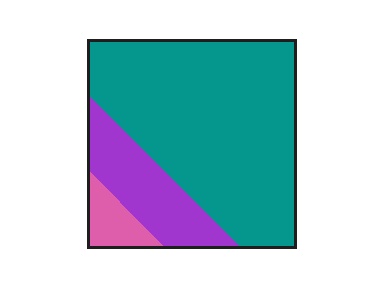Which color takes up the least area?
Pink, at roughly 5%.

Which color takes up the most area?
Teal, at roughly 75%.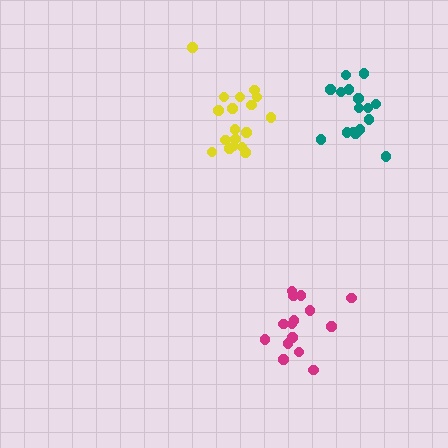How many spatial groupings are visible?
There are 3 spatial groupings.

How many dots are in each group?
Group 1: 16 dots, Group 2: 18 dots, Group 3: 15 dots (49 total).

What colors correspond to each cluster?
The clusters are colored: teal, yellow, magenta.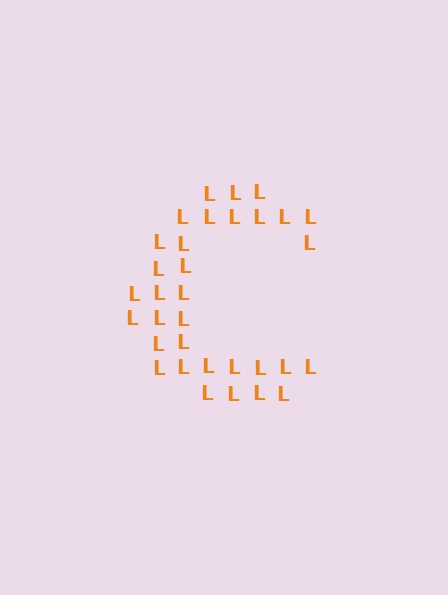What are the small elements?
The small elements are letter L's.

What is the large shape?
The large shape is the letter C.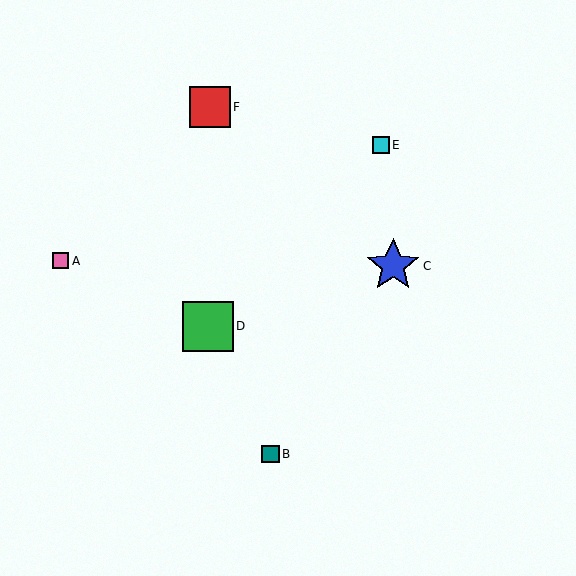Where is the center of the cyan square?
The center of the cyan square is at (381, 145).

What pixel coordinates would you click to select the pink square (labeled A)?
Click at (61, 261) to select the pink square A.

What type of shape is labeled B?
Shape B is a teal square.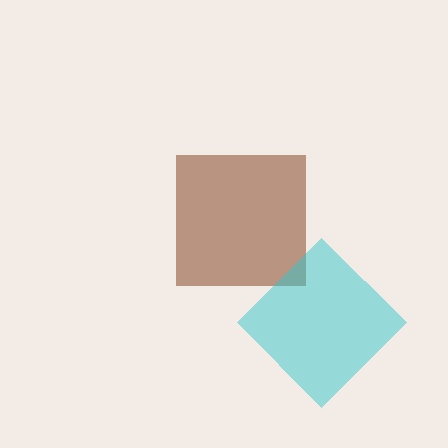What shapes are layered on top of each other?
The layered shapes are: a brown square, a cyan diamond.